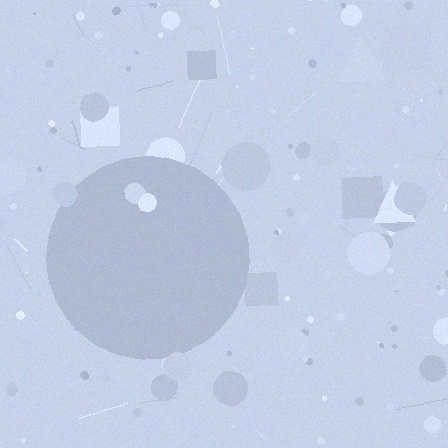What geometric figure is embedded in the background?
A circle is embedded in the background.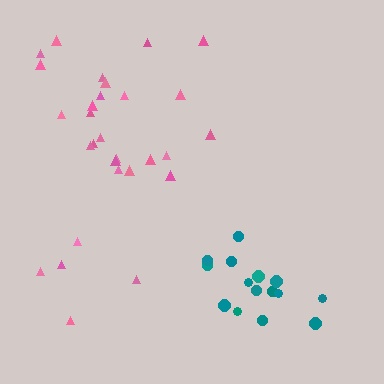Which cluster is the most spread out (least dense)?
Pink.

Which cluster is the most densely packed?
Teal.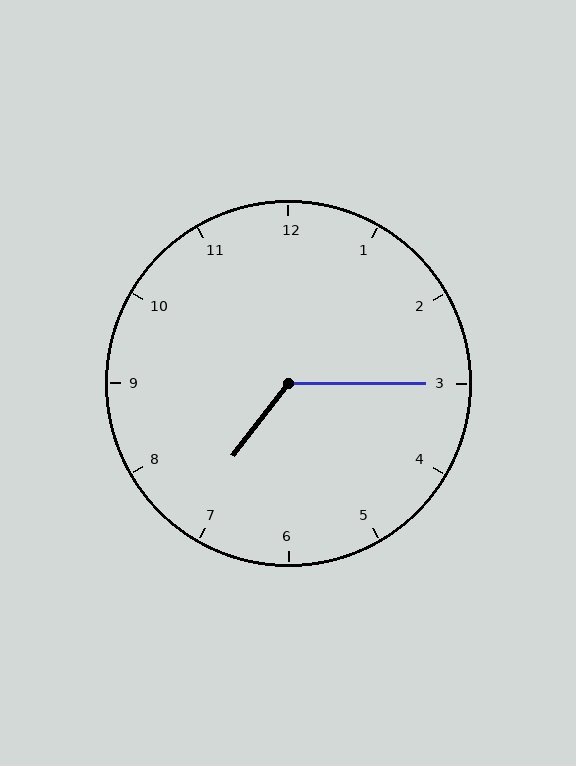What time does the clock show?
7:15.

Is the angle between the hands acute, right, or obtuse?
It is obtuse.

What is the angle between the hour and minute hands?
Approximately 128 degrees.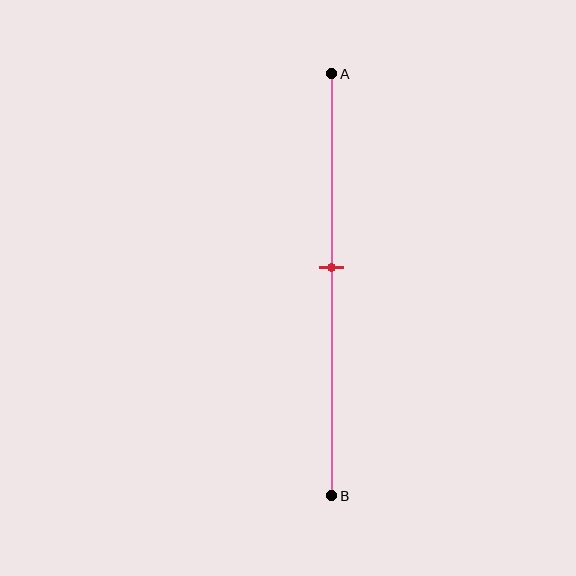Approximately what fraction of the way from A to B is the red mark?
The red mark is approximately 45% of the way from A to B.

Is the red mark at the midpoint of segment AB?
No, the mark is at about 45% from A, not at the 50% midpoint.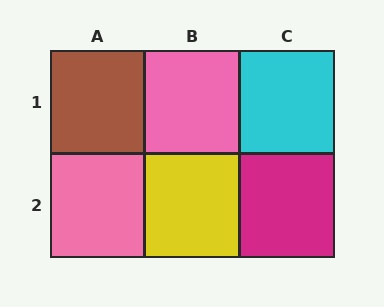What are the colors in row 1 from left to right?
Brown, pink, cyan.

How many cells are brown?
1 cell is brown.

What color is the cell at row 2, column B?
Yellow.